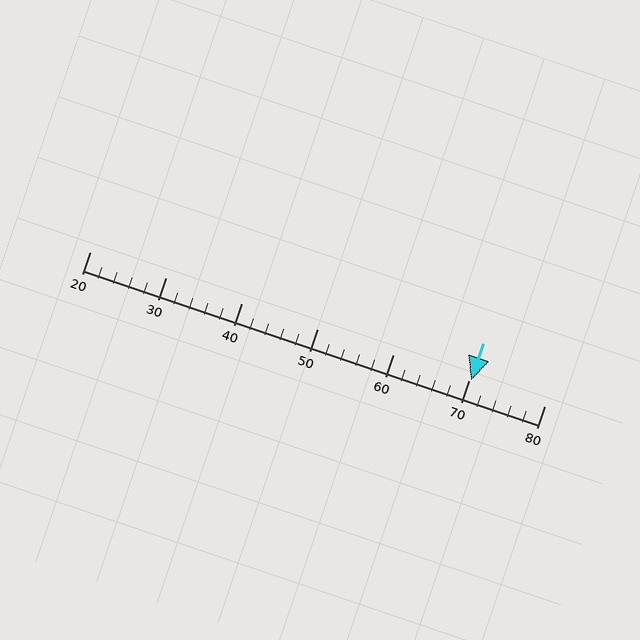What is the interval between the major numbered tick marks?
The major tick marks are spaced 10 units apart.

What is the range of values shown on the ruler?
The ruler shows values from 20 to 80.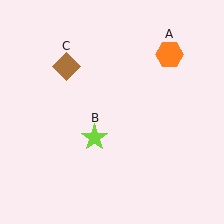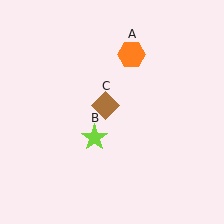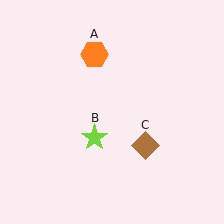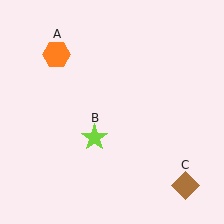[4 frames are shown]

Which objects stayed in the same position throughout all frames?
Lime star (object B) remained stationary.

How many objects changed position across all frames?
2 objects changed position: orange hexagon (object A), brown diamond (object C).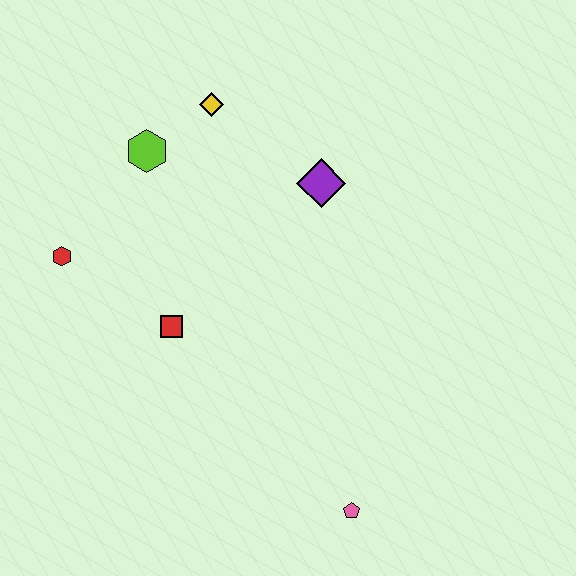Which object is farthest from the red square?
The pink pentagon is farthest from the red square.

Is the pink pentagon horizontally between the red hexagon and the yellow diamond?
No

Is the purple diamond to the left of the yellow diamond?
No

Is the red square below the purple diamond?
Yes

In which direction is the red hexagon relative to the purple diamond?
The red hexagon is to the left of the purple diamond.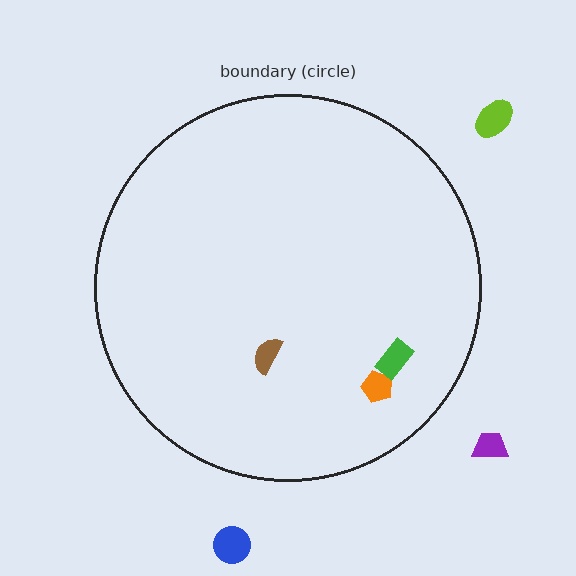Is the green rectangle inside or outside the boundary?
Inside.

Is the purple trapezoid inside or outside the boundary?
Outside.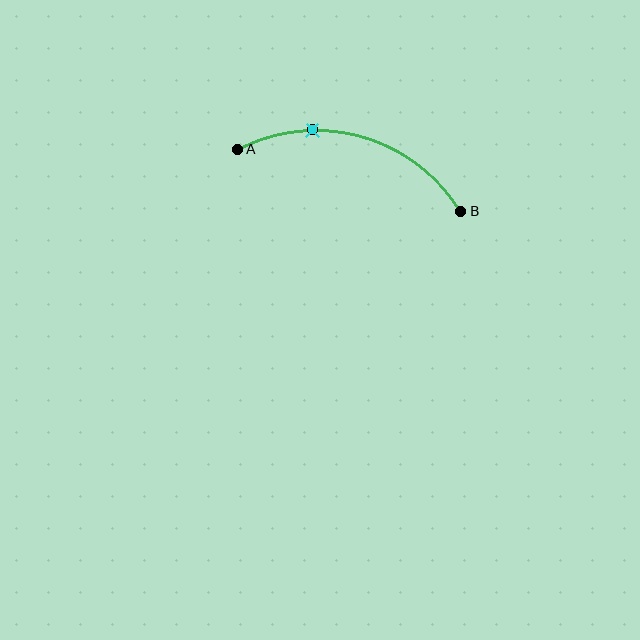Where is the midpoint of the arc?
The arc midpoint is the point on the curve farthest from the straight line joining A and B. It sits above that line.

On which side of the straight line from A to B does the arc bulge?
The arc bulges above the straight line connecting A and B.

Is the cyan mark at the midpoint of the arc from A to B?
No. The cyan mark lies on the arc but is closer to endpoint A. The arc midpoint would be at the point on the curve equidistant along the arc from both A and B.